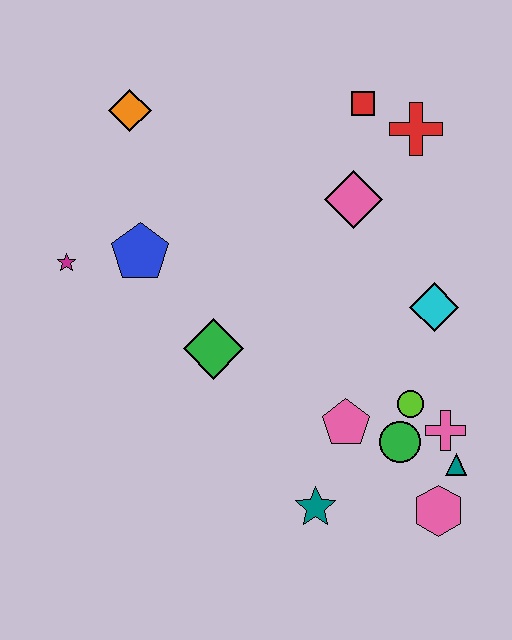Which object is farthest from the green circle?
The orange diamond is farthest from the green circle.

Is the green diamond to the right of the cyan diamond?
No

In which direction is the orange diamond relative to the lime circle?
The orange diamond is above the lime circle.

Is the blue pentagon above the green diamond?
Yes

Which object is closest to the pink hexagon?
The teal triangle is closest to the pink hexagon.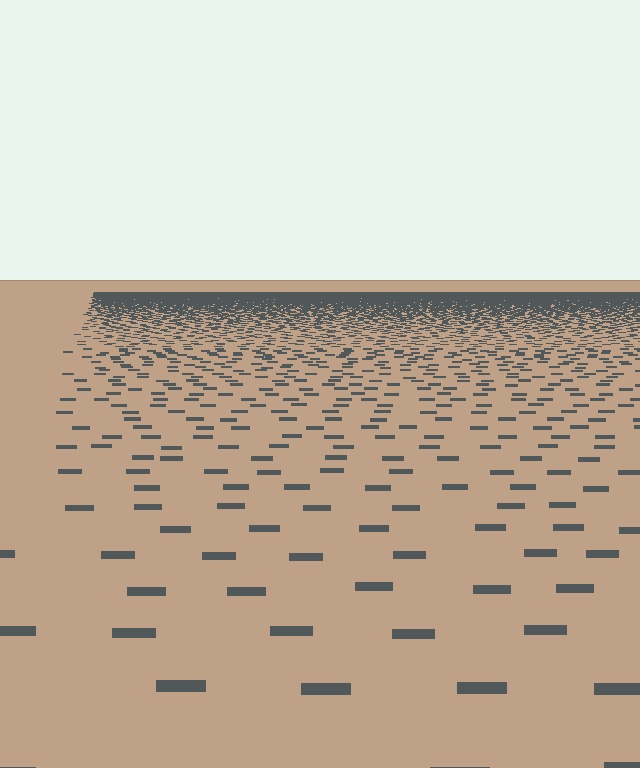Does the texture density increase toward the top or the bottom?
Density increases toward the top.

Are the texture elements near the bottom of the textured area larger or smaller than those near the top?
Larger. Near the bottom, elements are closer to the viewer and appear at a bigger on-screen size.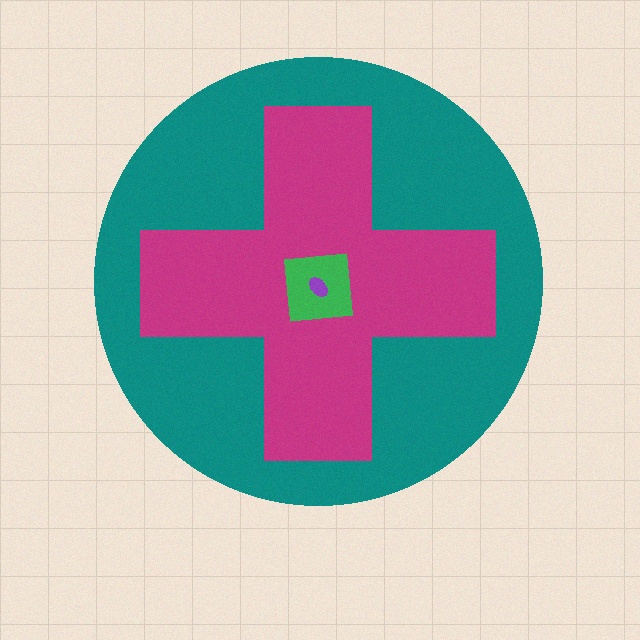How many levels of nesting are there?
4.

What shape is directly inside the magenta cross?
The green square.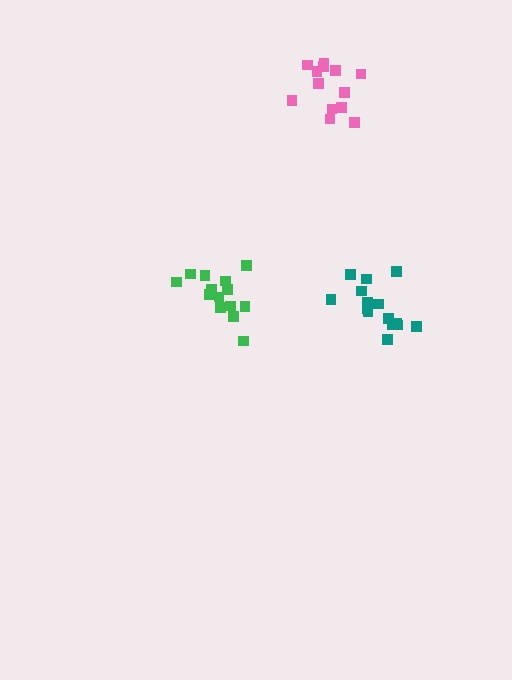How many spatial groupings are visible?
There are 3 spatial groupings.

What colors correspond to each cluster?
The clusters are colored: pink, teal, green.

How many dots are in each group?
Group 1: 13 dots, Group 2: 15 dots, Group 3: 14 dots (42 total).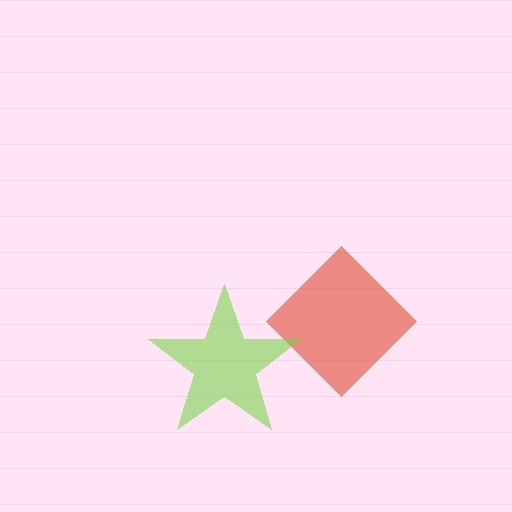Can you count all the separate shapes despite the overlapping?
Yes, there are 2 separate shapes.